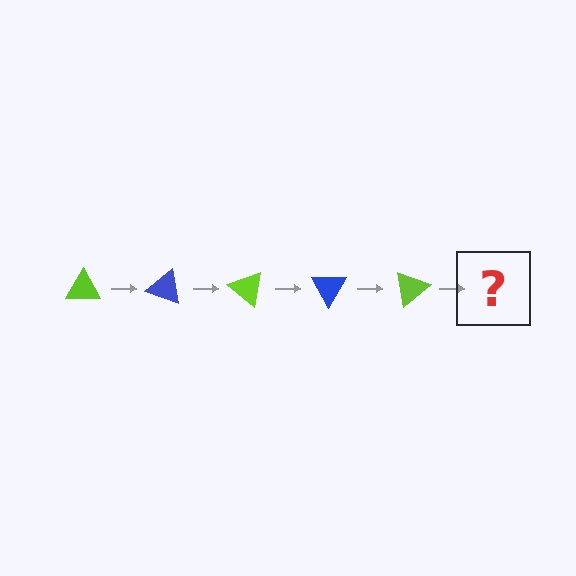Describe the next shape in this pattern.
It should be a blue triangle, rotated 100 degrees from the start.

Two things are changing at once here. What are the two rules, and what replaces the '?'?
The two rules are that it rotates 20 degrees each step and the color cycles through lime and blue. The '?' should be a blue triangle, rotated 100 degrees from the start.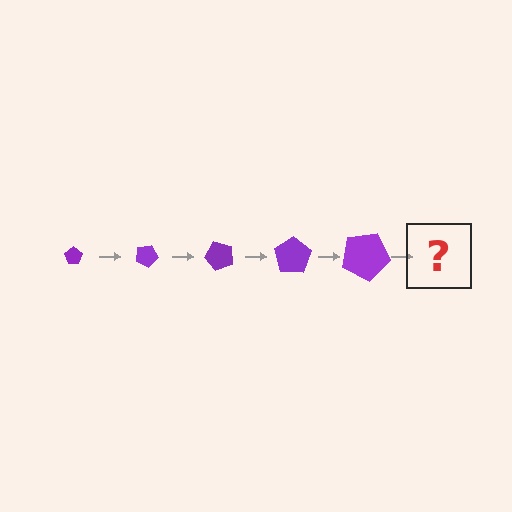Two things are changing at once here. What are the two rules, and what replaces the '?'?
The two rules are that the pentagon grows larger each step and it rotates 25 degrees each step. The '?' should be a pentagon, larger than the previous one and rotated 125 degrees from the start.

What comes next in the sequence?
The next element should be a pentagon, larger than the previous one and rotated 125 degrees from the start.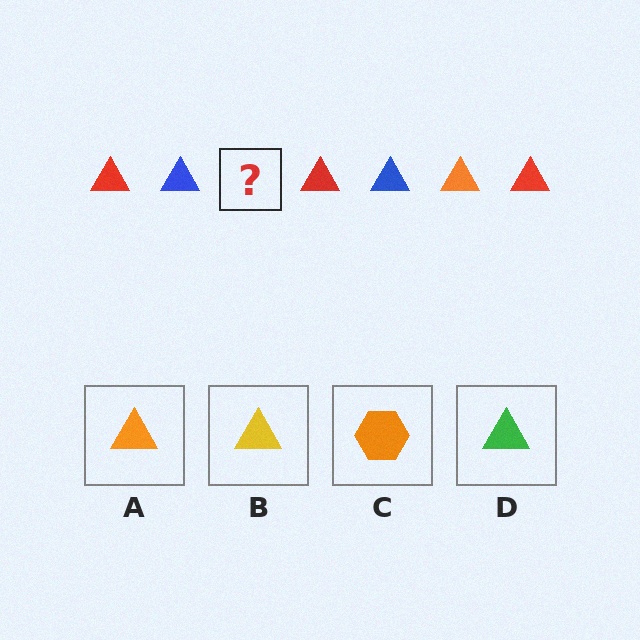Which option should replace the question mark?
Option A.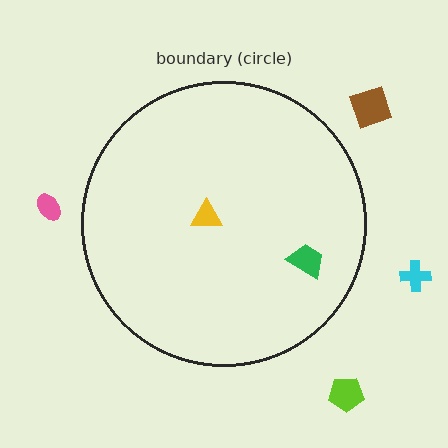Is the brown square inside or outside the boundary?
Outside.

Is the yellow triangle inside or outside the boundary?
Inside.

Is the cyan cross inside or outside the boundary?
Outside.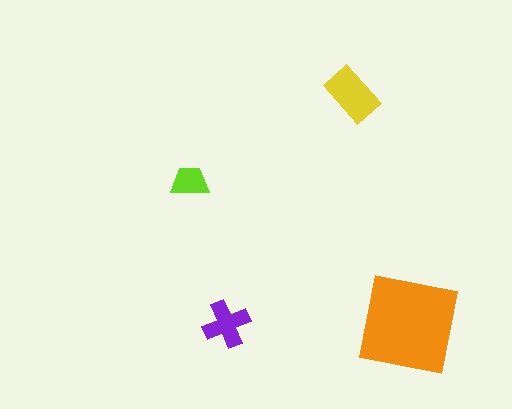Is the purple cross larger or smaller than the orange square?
Smaller.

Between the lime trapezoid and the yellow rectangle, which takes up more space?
The yellow rectangle.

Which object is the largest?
The orange square.